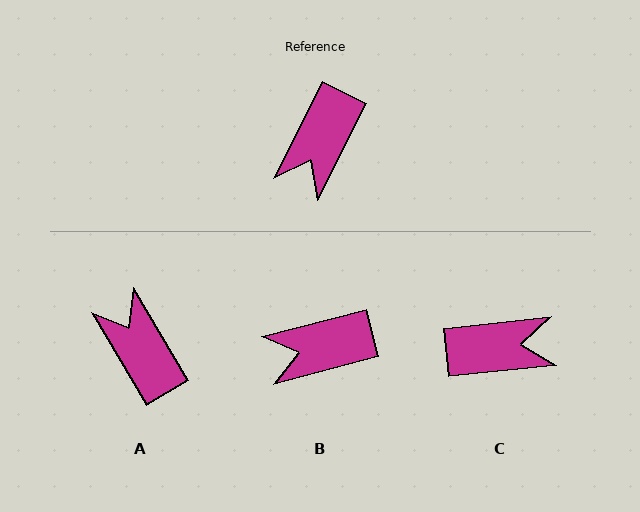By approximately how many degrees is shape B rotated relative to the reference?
Approximately 48 degrees clockwise.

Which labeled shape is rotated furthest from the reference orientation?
C, about 123 degrees away.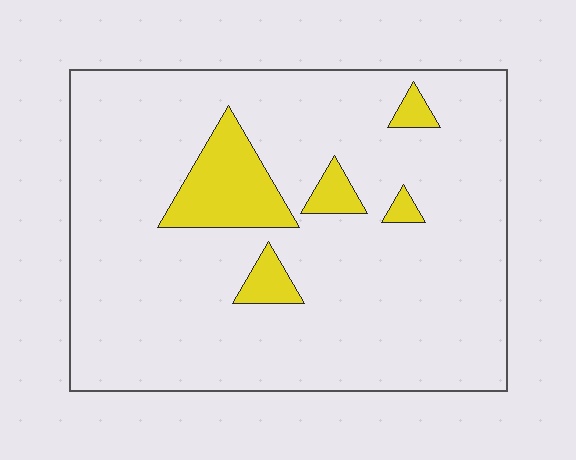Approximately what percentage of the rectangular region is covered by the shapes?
Approximately 10%.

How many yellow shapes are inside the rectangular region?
5.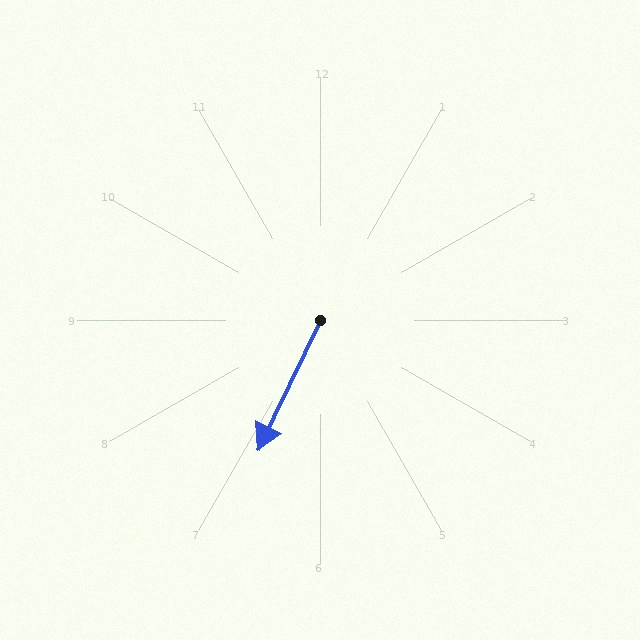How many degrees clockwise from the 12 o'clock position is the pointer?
Approximately 206 degrees.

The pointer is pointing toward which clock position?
Roughly 7 o'clock.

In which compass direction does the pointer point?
Southwest.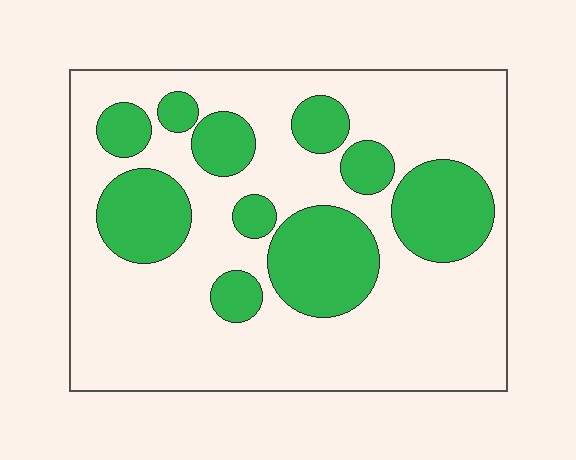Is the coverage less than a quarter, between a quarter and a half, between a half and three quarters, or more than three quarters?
Between a quarter and a half.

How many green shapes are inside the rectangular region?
10.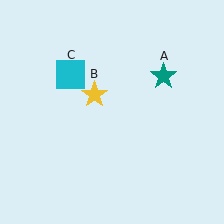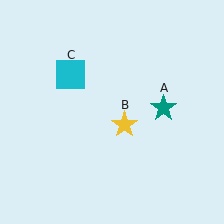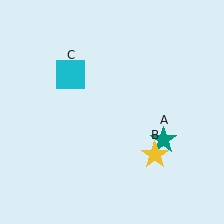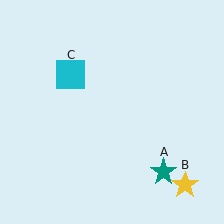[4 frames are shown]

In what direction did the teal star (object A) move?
The teal star (object A) moved down.